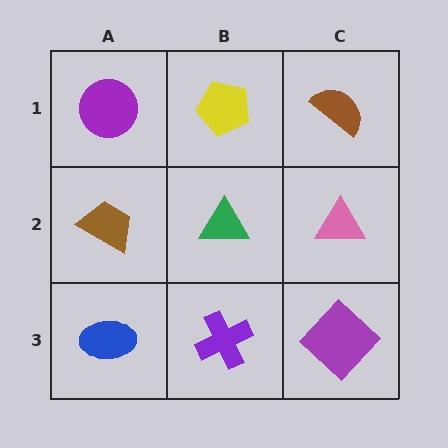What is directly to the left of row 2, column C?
A green triangle.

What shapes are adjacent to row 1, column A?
A brown trapezoid (row 2, column A), a yellow pentagon (row 1, column B).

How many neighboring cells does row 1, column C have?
2.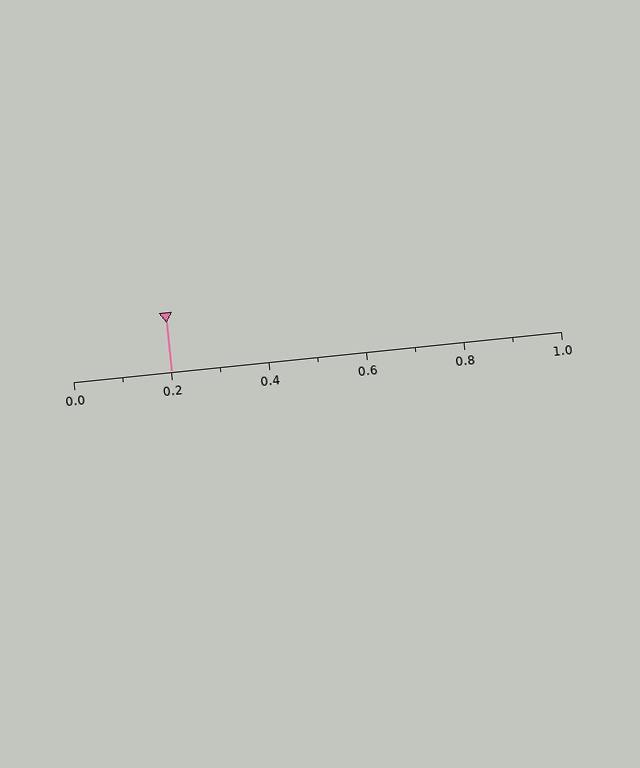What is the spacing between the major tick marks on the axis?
The major ticks are spaced 0.2 apart.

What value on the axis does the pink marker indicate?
The marker indicates approximately 0.2.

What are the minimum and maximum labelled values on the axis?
The axis runs from 0.0 to 1.0.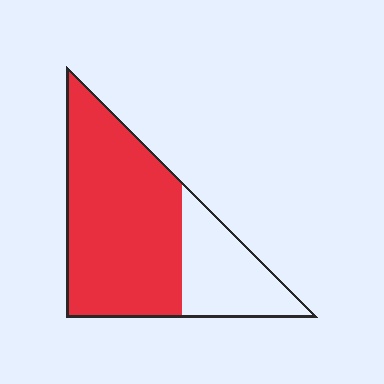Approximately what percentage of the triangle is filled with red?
Approximately 70%.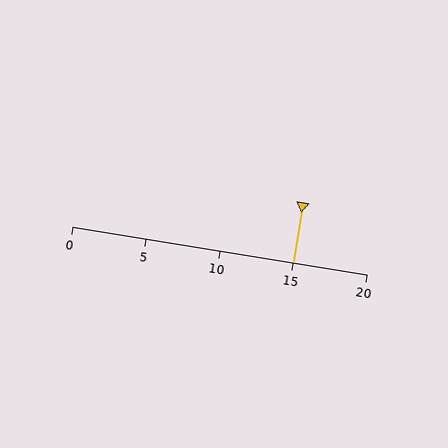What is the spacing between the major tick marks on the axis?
The major ticks are spaced 5 apart.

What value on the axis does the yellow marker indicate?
The marker indicates approximately 15.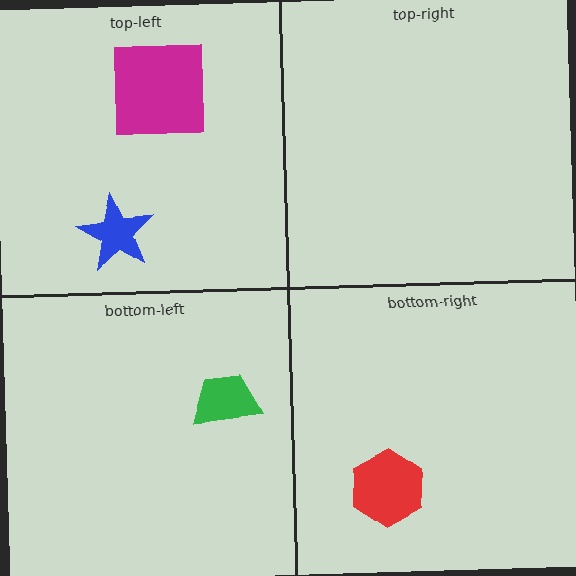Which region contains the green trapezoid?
The bottom-left region.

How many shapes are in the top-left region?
2.